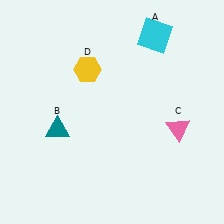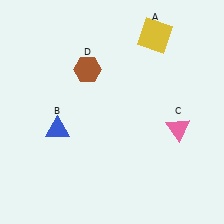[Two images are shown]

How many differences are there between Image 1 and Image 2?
There are 3 differences between the two images.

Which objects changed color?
A changed from cyan to yellow. B changed from teal to blue. D changed from yellow to brown.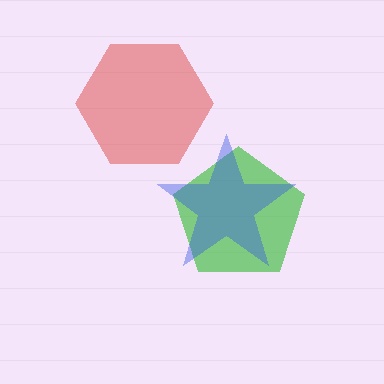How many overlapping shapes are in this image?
There are 3 overlapping shapes in the image.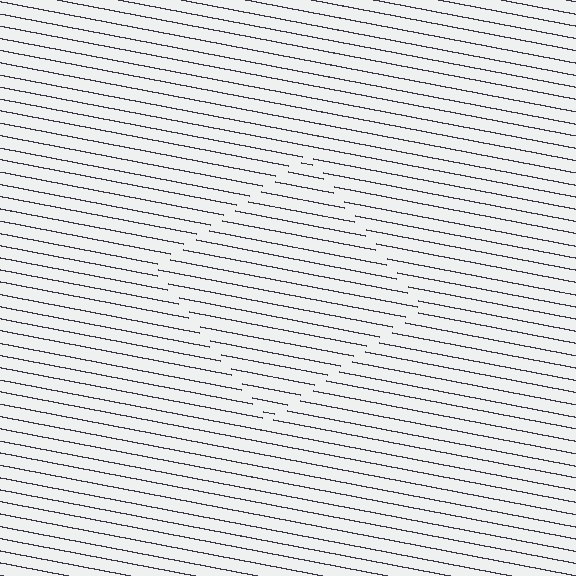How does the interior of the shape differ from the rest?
The interior of the shape contains the same grating, shifted by half a period — the contour is defined by the phase discontinuity where line-ends from the inner and outer gratings abut.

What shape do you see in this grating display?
An illusory square. The interior of the shape contains the same grating, shifted by half a period — the contour is defined by the phase discontinuity where line-ends from the inner and outer gratings abut.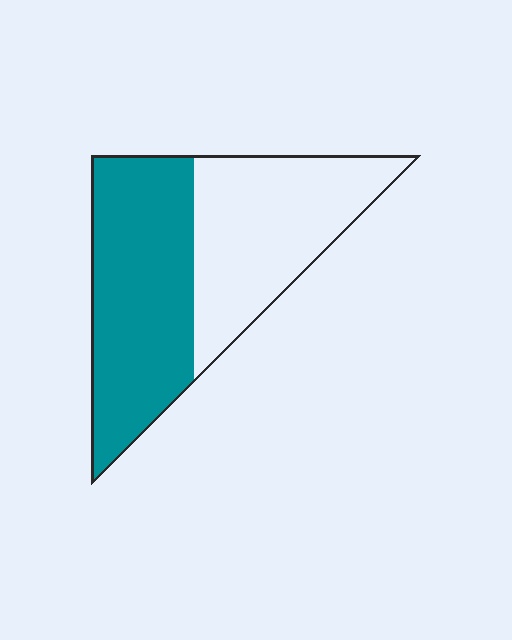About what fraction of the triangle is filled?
About one half (1/2).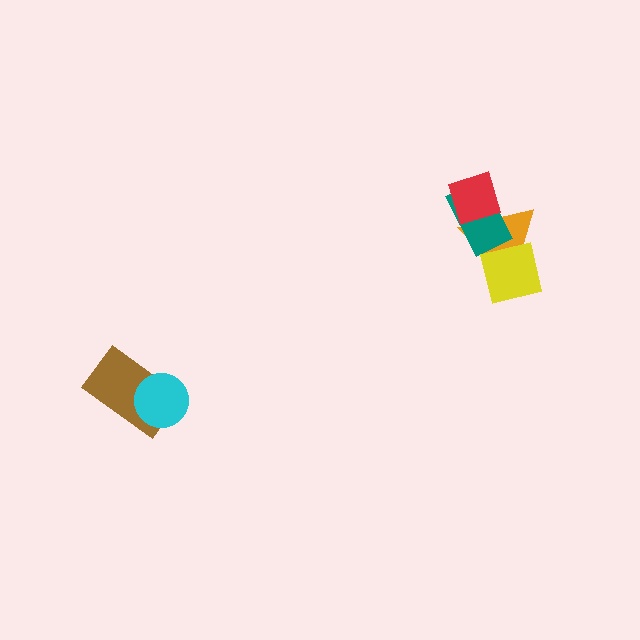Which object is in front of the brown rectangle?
The cyan circle is in front of the brown rectangle.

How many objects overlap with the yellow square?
1 object overlaps with the yellow square.